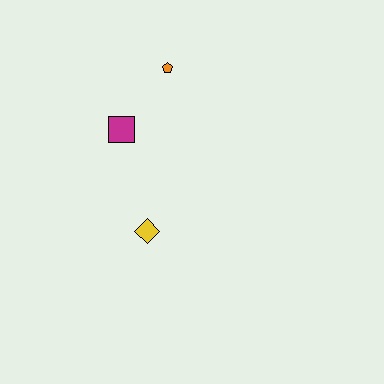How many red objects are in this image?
There are no red objects.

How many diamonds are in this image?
There is 1 diamond.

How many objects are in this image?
There are 3 objects.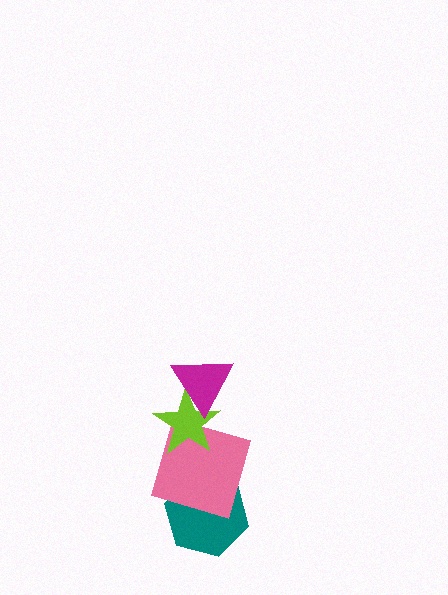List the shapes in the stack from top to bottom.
From top to bottom: the magenta triangle, the lime star, the pink square, the teal hexagon.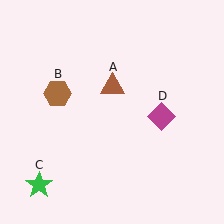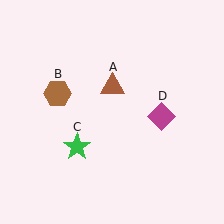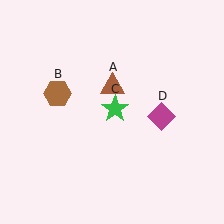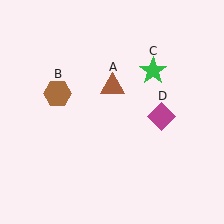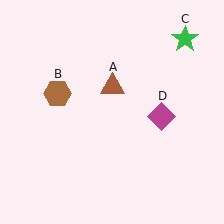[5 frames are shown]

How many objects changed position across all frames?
1 object changed position: green star (object C).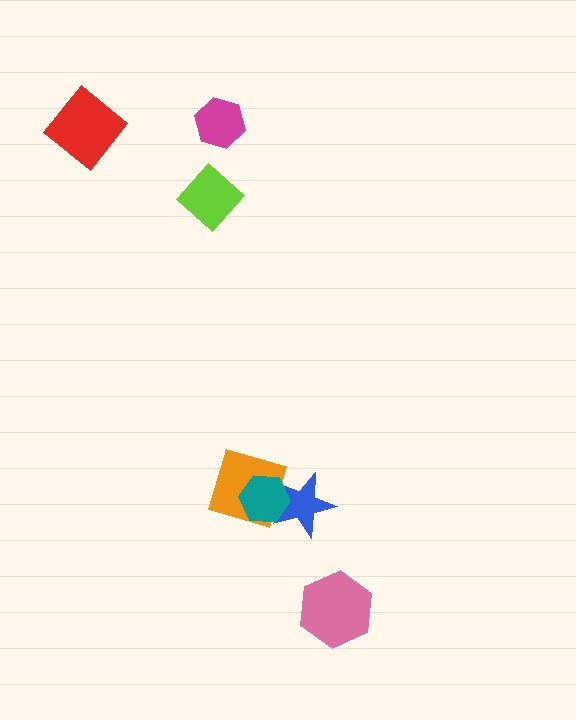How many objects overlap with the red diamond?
0 objects overlap with the red diamond.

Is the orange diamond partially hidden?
Yes, it is partially covered by another shape.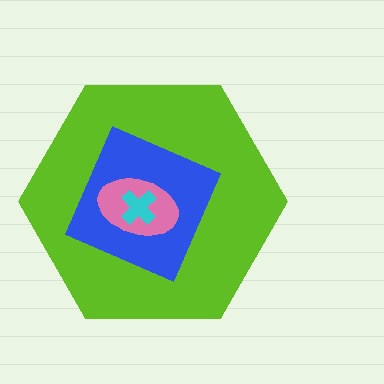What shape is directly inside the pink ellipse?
The cyan cross.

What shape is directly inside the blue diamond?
The pink ellipse.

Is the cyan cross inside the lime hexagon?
Yes.